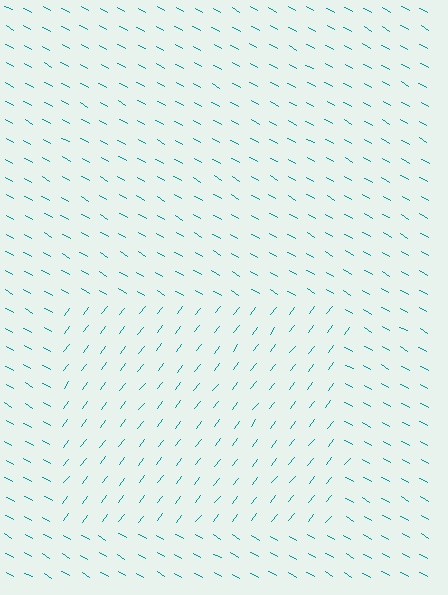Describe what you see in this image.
The image is filled with small teal line segments. A rectangle region in the image has lines oriented differently from the surrounding lines, creating a visible texture boundary.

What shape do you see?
I see a rectangle.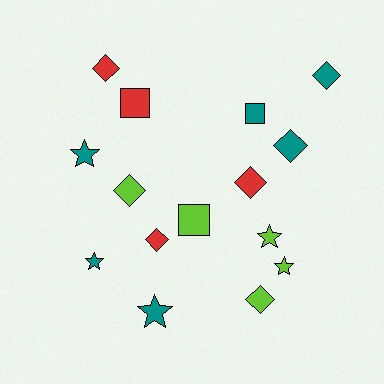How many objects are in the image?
There are 15 objects.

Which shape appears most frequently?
Diamond, with 7 objects.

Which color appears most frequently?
Teal, with 6 objects.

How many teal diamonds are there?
There are 2 teal diamonds.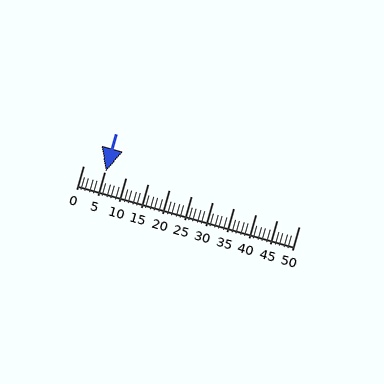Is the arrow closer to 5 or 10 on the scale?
The arrow is closer to 5.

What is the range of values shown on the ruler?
The ruler shows values from 0 to 50.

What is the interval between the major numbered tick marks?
The major tick marks are spaced 5 units apart.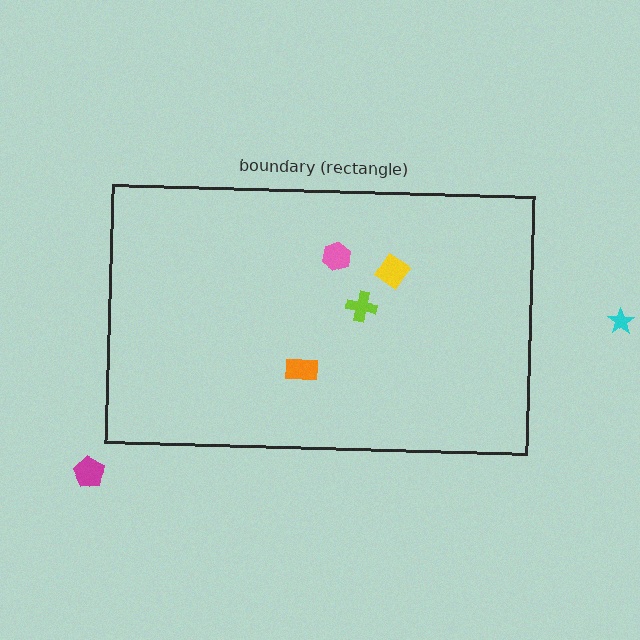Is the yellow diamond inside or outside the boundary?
Inside.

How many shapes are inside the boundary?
4 inside, 2 outside.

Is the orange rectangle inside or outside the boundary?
Inside.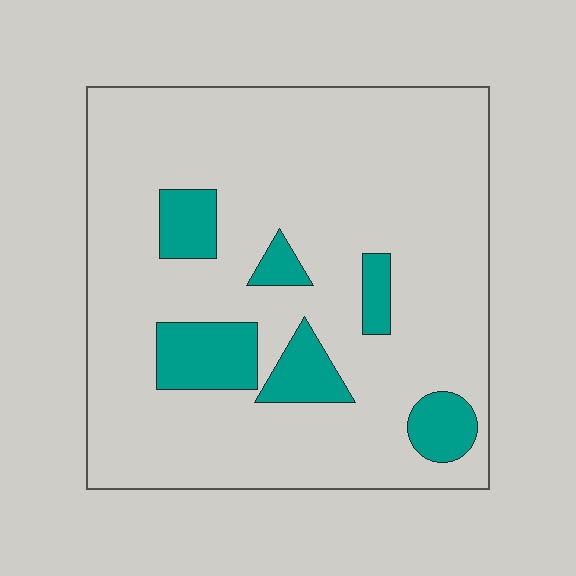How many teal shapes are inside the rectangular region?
6.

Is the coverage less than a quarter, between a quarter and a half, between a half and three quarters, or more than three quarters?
Less than a quarter.